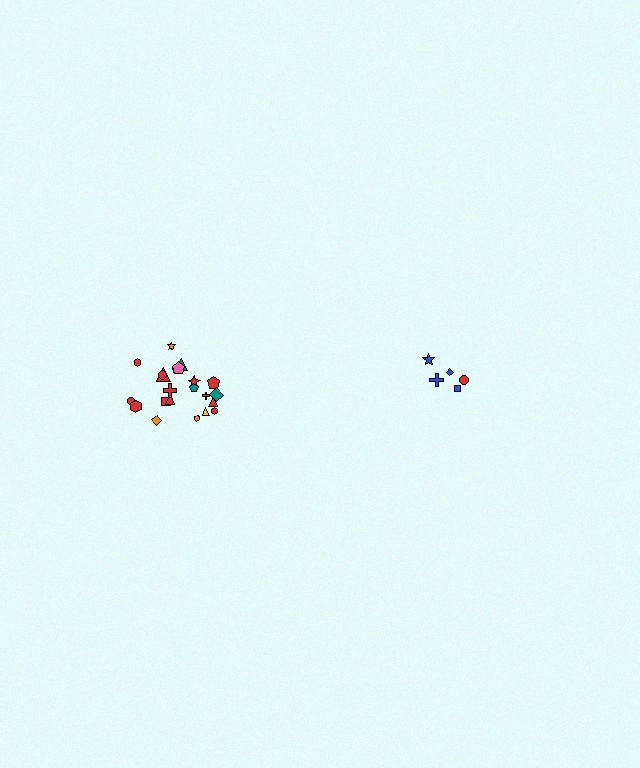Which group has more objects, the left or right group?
The left group.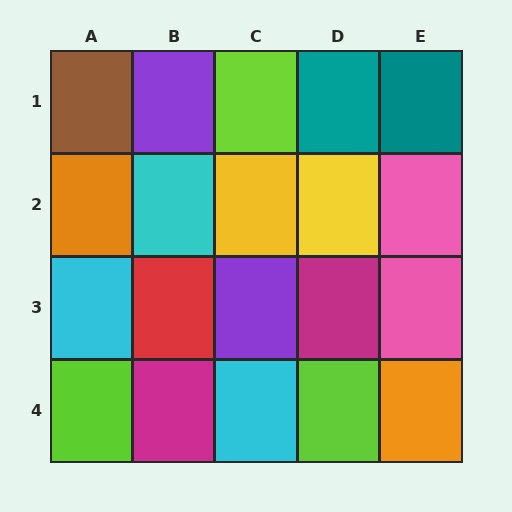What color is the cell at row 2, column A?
Orange.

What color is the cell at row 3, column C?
Purple.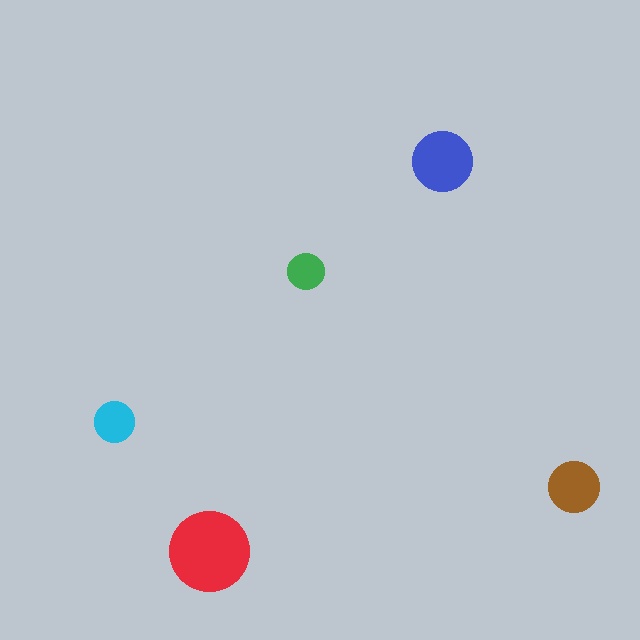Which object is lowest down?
The red circle is bottommost.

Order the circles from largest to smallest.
the red one, the blue one, the brown one, the cyan one, the green one.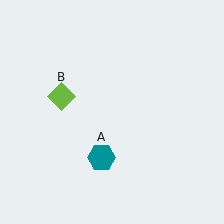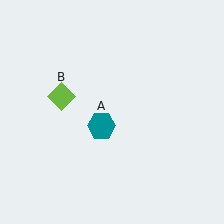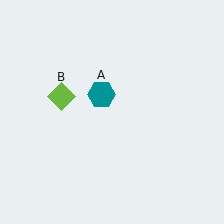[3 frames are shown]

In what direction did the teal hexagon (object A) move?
The teal hexagon (object A) moved up.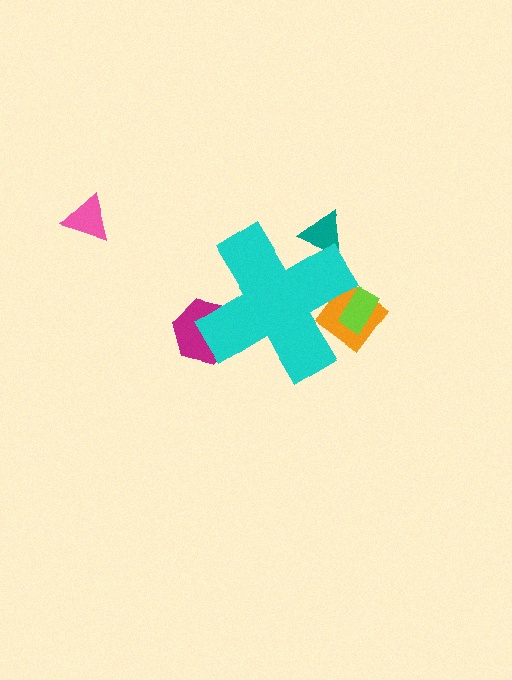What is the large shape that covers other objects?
A cyan cross.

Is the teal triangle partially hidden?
Yes, the teal triangle is partially hidden behind the cyan cross.